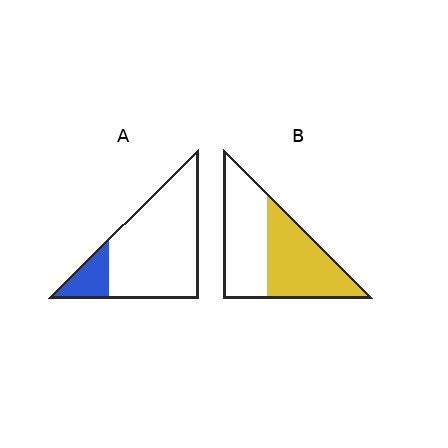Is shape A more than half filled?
No.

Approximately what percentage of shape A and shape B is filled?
A is approximately 15% and B is approximately 50%.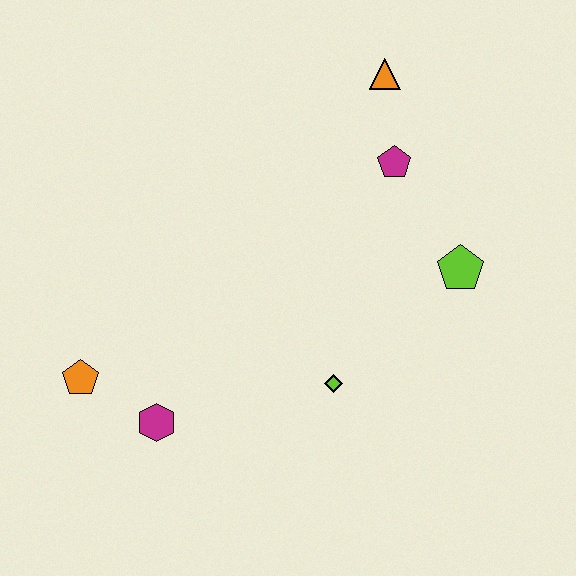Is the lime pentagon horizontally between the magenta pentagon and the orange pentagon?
No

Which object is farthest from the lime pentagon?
The orange pentagon is farthest from the lime pentagon.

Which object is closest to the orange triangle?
The magenta pentagon is closest to the orange triangle.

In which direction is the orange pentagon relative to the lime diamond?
The orange pentagon is to the left of the lime diamond.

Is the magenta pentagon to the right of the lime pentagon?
No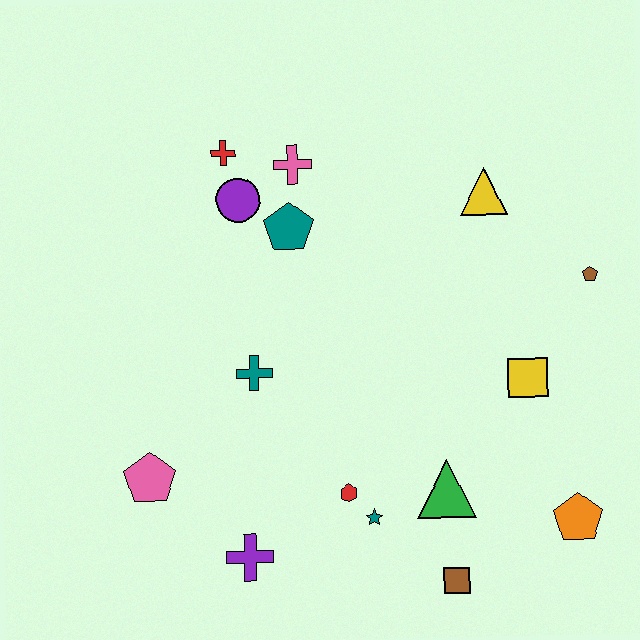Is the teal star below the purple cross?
No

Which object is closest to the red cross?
The purple circle is closest to the red cross.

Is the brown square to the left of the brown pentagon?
Yes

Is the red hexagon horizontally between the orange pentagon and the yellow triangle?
No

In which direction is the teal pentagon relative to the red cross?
The teal pentagon is below the red cross.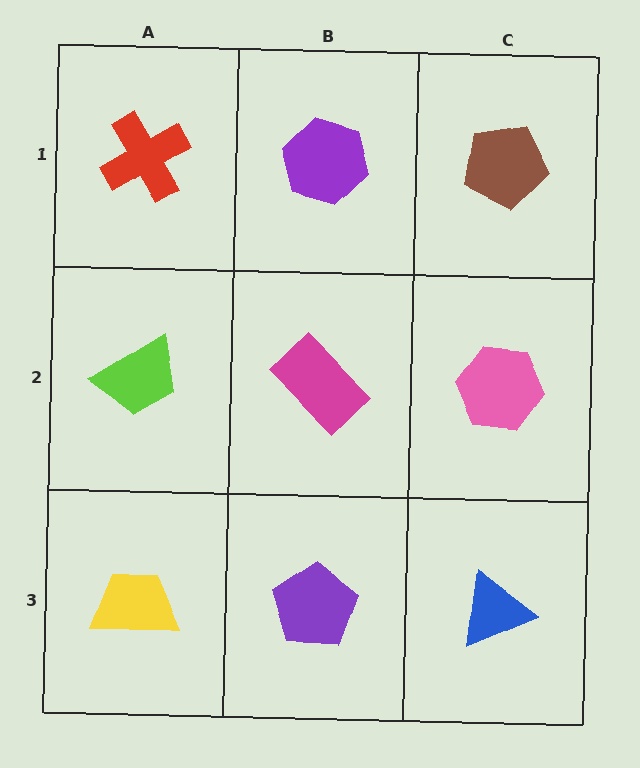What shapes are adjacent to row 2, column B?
A purple hexagon (row 1, column B), a purple pentagon (row 3, column B), a lime trapezoid (row 2, column A), a pink hexagon (row 2, column C).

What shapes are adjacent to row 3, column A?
A lime trapezoid (row 2, column A), a purple pentagon (row 3, column B).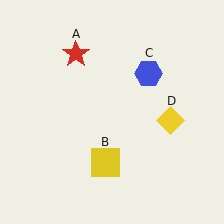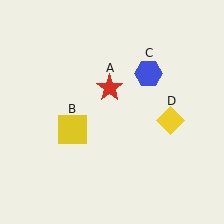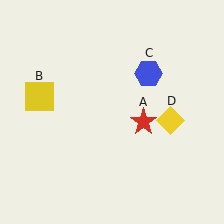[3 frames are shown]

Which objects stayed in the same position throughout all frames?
Blue hexagon (object C) and yellow diamond (object D) remained stationary.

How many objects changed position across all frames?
2 objects changed position: red star (object A), yellow square (object B).